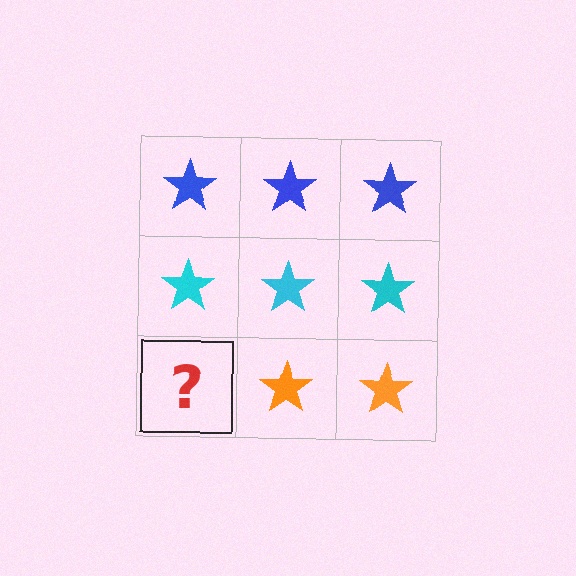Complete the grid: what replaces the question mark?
The question mark should be replaced with an orange star.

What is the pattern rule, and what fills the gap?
The rule is that each row has a consistent color. The gap should be filled with an orange star.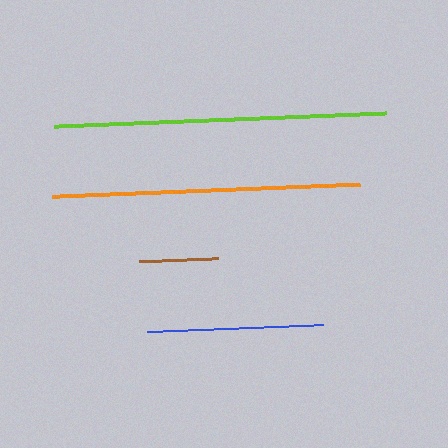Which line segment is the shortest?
The brown line is the shortest at approximately 80 pixels.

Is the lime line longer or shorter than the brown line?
The lime line is longer than the brown line.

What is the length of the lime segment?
The lime segment is approximately 332 pixels long.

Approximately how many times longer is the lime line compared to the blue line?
The lime line is approximately 1.9 times the length of the blue line.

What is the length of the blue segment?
The blue segment is approximately 176 pixels long.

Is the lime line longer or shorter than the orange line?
The lime line is longer than the orange line.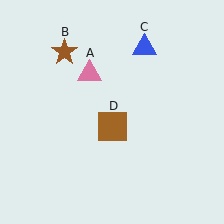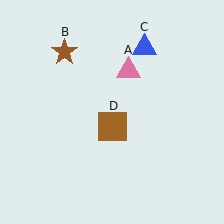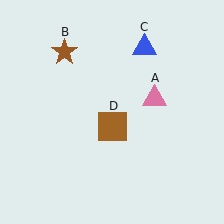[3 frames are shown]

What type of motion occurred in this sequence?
The pink triangle (object A) rotated clockwise around the center of the scene.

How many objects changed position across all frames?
1 object changed position: pink triangle (object A).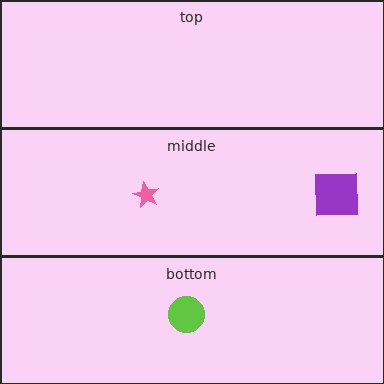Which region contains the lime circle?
The bottom region.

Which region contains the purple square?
The middle region.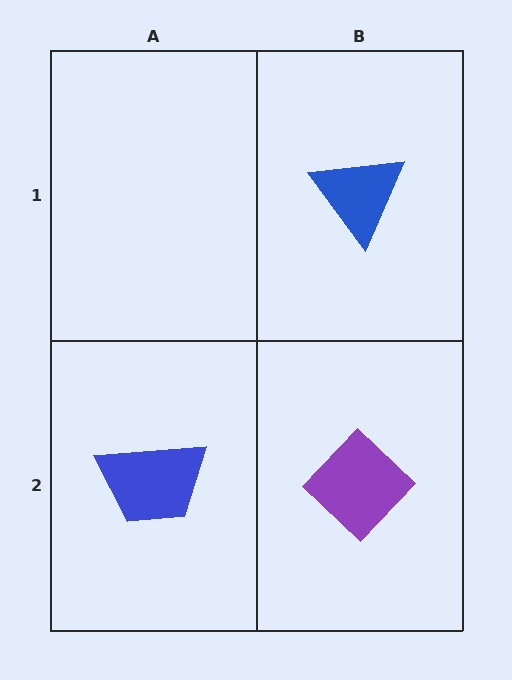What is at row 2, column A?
A blue trapezoid.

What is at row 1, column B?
A blue triangle.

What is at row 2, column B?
A purple diamond.